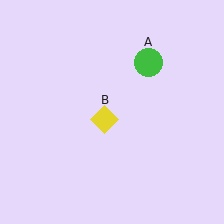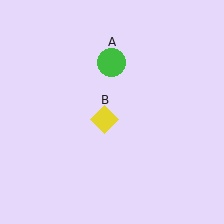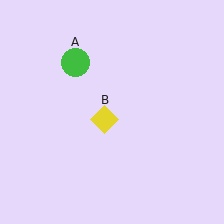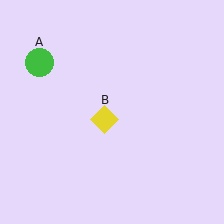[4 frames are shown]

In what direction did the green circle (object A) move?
The green circle (object A) moved left.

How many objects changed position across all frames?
1 object changed position: green circle (object A).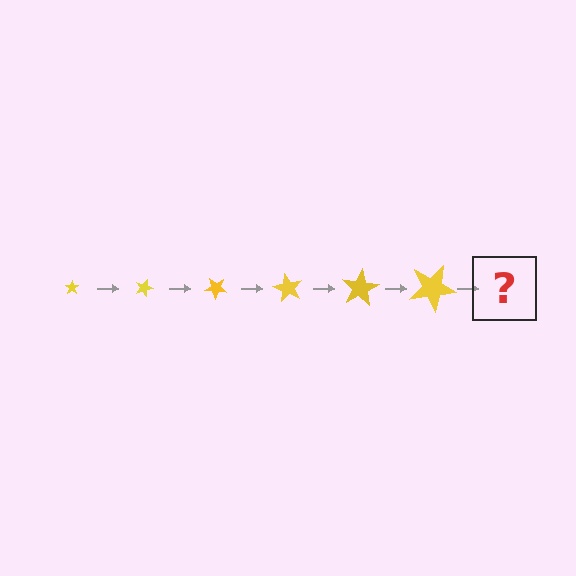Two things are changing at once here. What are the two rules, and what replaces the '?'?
The two rules are that the star grows larger each step and it rotates 20 degrees each step. The '?' should be a star, larger than the previous one and rotated 120 degrees from the start.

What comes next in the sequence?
The next element should be a star, larger than the previous one and rotated 120 degrees from the start.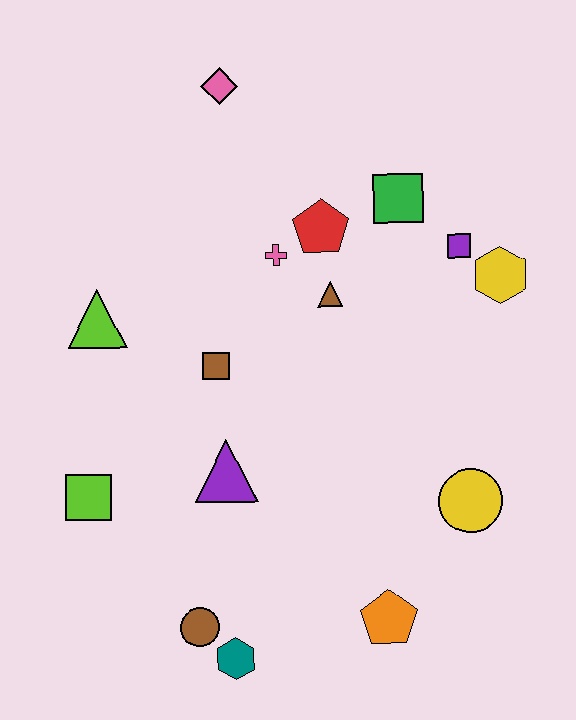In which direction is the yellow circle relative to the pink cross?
The yellow circle is below the pink cross.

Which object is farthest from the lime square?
The yellow hexagon is farthest from the lime square.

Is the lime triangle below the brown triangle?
Yes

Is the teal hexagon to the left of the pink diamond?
No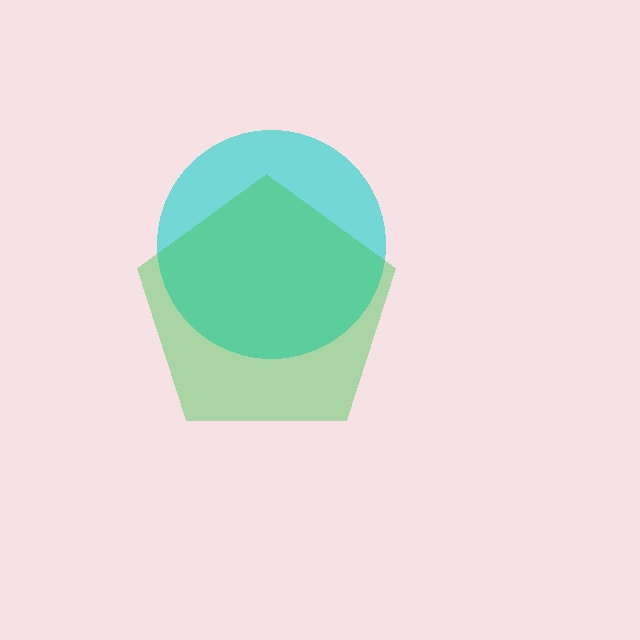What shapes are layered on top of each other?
The layered shapes are: a cyan circle, a green pentagon.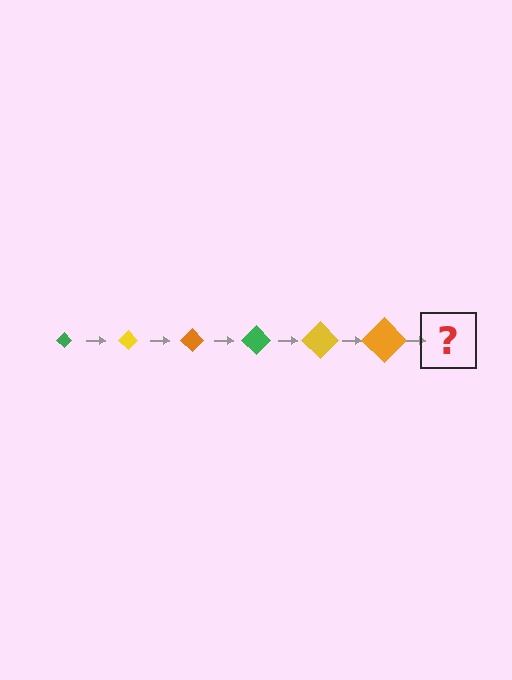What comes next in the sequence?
The next element should be a green diamond, larger than the previous one.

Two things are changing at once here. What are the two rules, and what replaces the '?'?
The two rules are that the diamond grows larger each step and the color cycles through green, yellow, and orange. The '?' should be a green diamond, larger than the previous one.